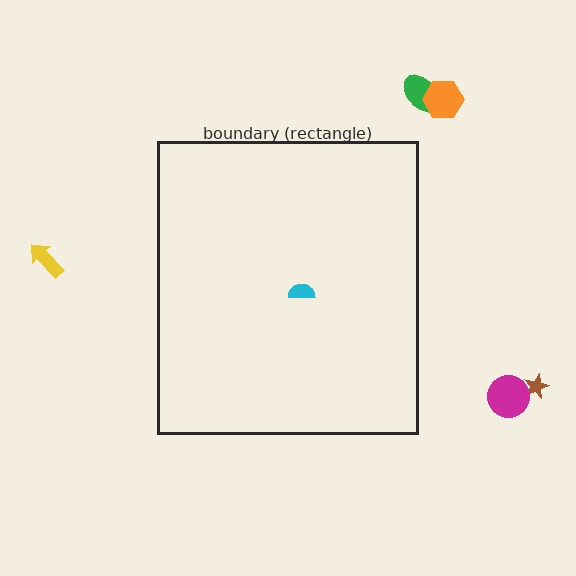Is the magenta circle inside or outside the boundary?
Outside.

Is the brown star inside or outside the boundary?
Outside.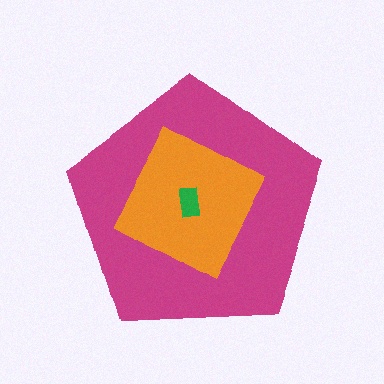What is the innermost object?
The green rectangle.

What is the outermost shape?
The magenta pentagon.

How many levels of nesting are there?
3.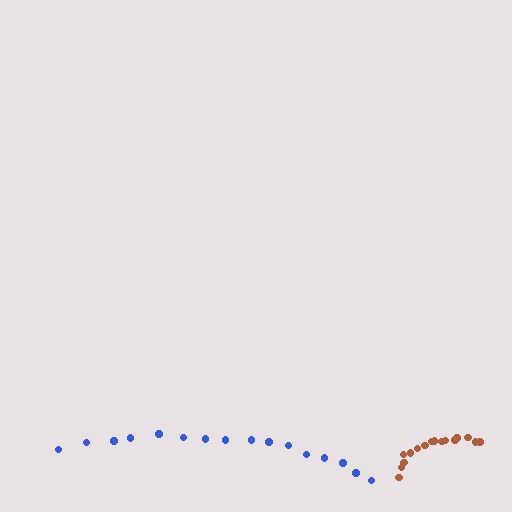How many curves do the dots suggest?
There are 2 distinct paths.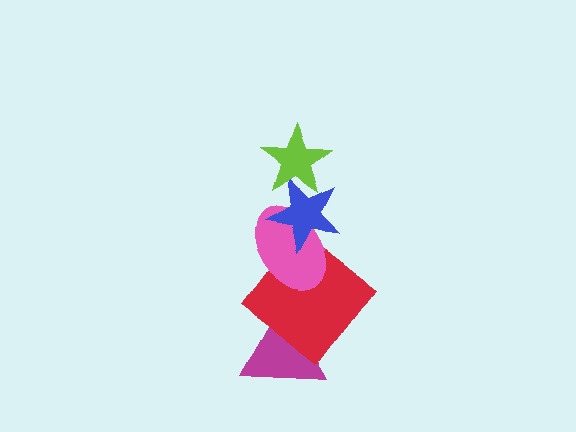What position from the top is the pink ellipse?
The pink ellipse is 3rd from the top.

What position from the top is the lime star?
The lime star is 1st from the top.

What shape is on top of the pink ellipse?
The blue star is on top of the pink ellipse.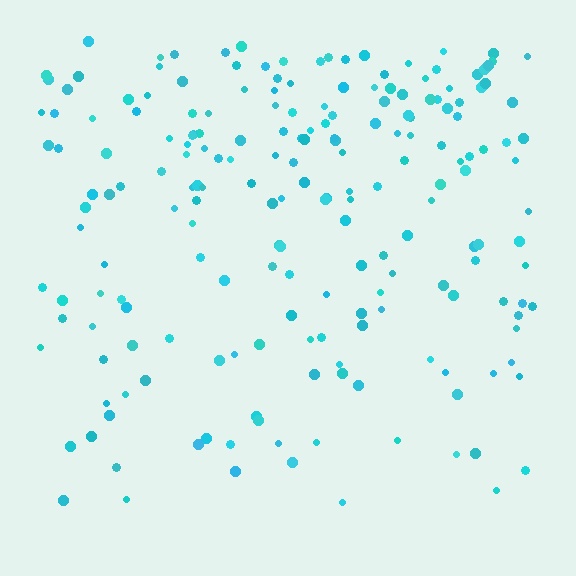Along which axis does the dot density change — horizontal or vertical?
Vertical.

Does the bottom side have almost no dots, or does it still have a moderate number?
Still a moderate number, just noticeably fewer than the top.